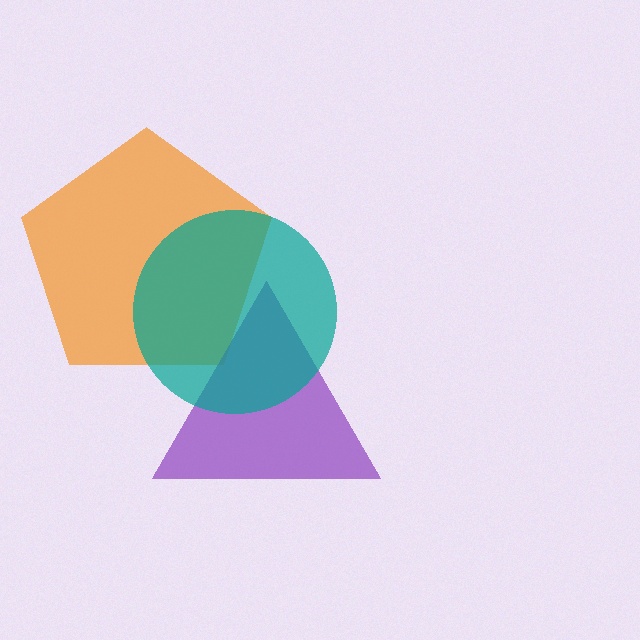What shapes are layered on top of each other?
The layered shapes are: an orange pentagon, a purple triangle, a teal circle.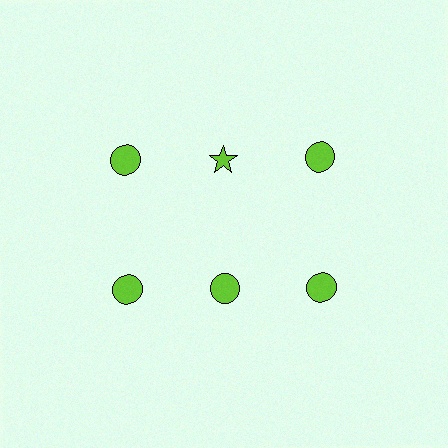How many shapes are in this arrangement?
There are 6 shapes arranged in a grid pattern.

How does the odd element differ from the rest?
It has a different shape: star instead of circle.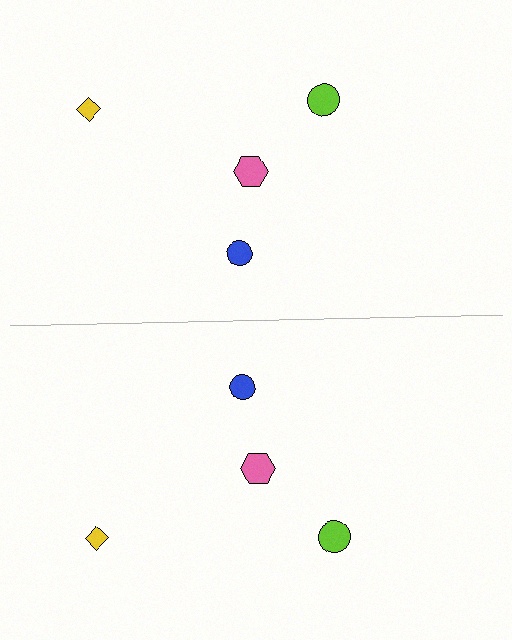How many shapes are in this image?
There are 8 shapes in this image.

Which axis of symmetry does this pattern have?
The pattern has a horizontal axis of symmetry running through the center of the image.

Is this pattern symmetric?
Yes, this pattern has bilateral (reflection) symmetry.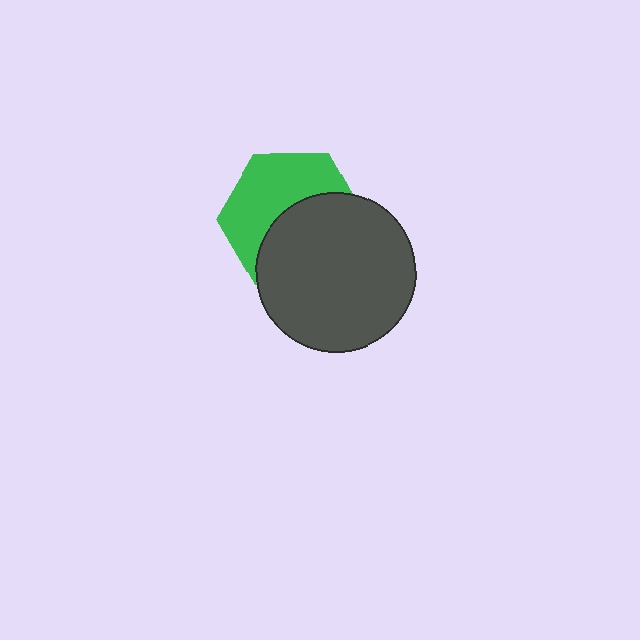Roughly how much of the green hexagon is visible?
About half of it is visible (roughly 50%).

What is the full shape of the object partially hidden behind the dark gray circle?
The partially hidden object is a green hexagon.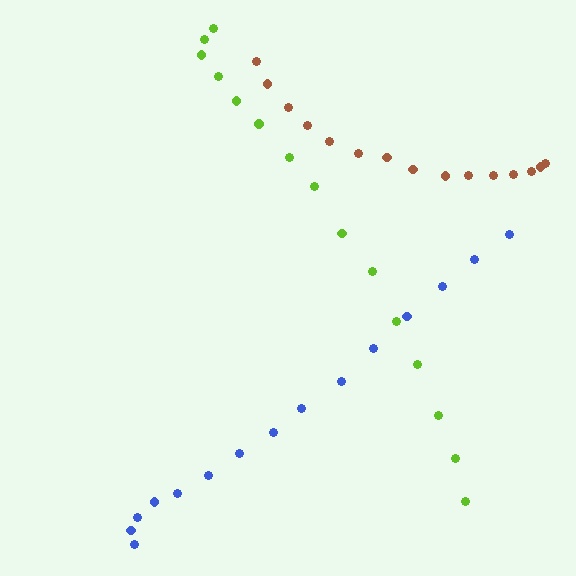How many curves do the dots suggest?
There are 3 distinct paths.